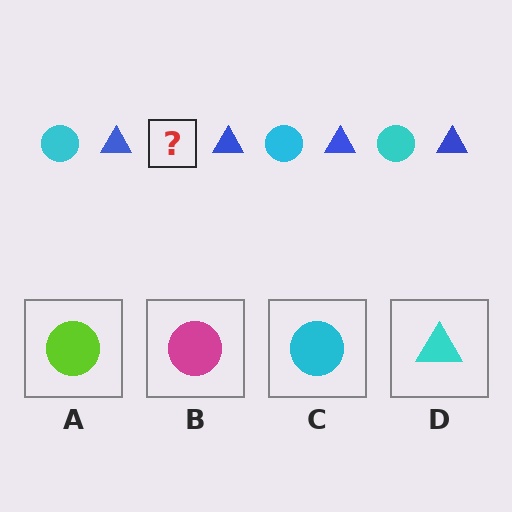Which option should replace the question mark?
Option C.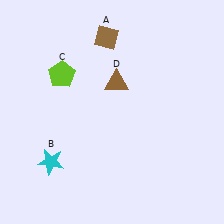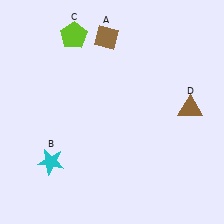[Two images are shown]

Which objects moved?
The objects that moved are: the lime pentagon (C), the brown triangle (D).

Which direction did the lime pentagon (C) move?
The lime pentagon (C) moved up.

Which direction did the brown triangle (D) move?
The brown triangle (D) moved right.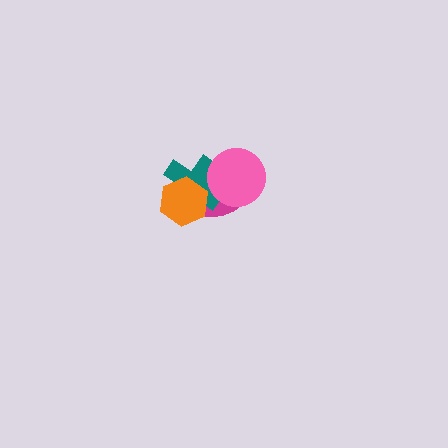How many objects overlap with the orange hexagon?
2 objects overlap with the orange hexagon.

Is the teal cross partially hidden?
Yes, it is partially covered by another shape.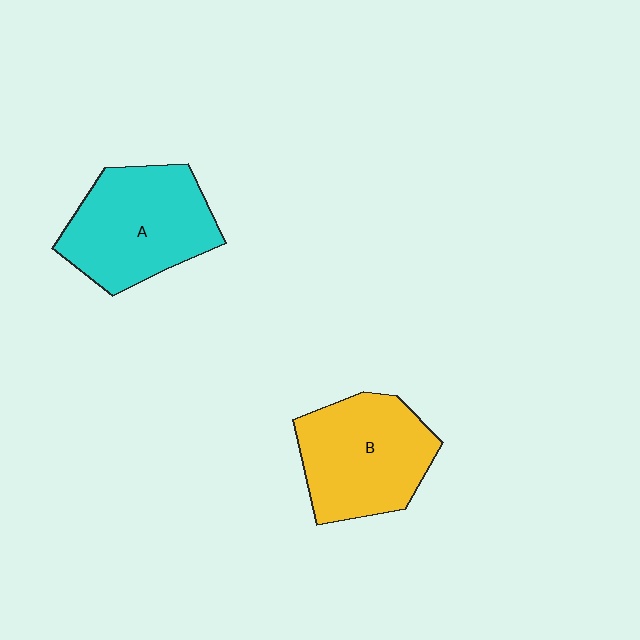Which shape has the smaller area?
Shape B (yellow).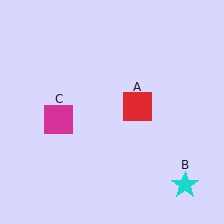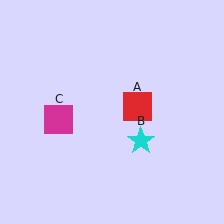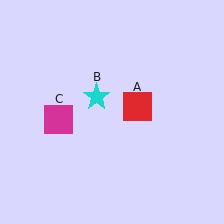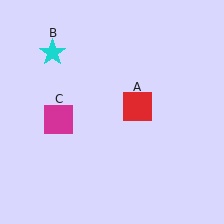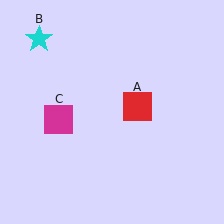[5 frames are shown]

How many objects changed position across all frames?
1 object changed position: cyan star (object B).